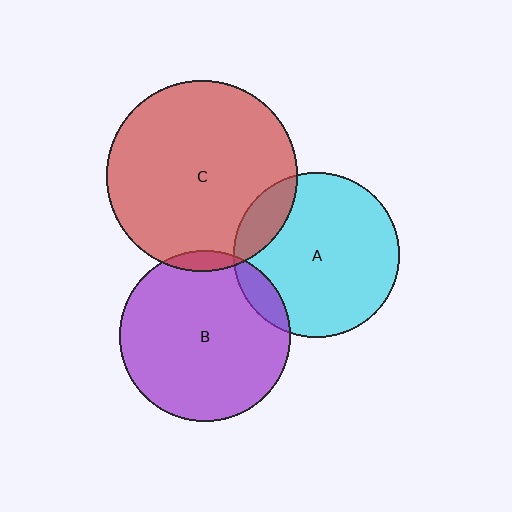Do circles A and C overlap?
Yes.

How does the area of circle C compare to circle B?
Approximately 1.2 times.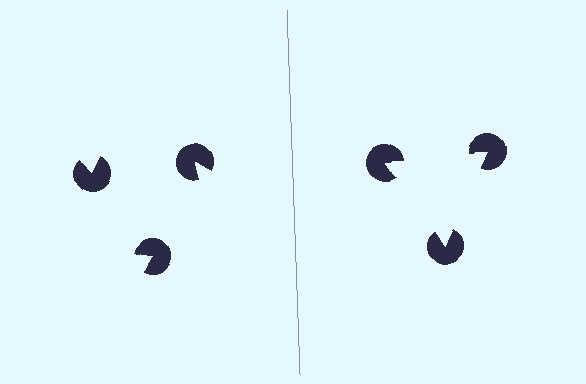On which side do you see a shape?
An illusory triangle appears on the right side. On the left side the wedge cuts are rotated, so no coherent shape forms.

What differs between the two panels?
The pac-man discs are positioned identically on both sides; only the wedge orientations differ. On the right they align to a triangle; on the left they are misaligned.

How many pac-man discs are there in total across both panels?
6 — 3 on each side.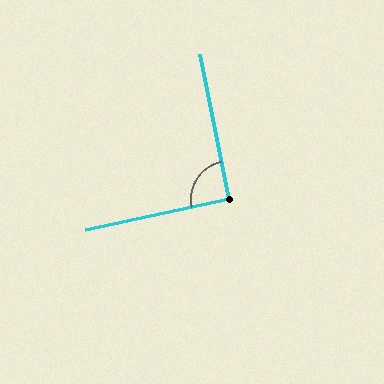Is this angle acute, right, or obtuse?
It is approximately a right angle.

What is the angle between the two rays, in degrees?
Approximately 91 degrees.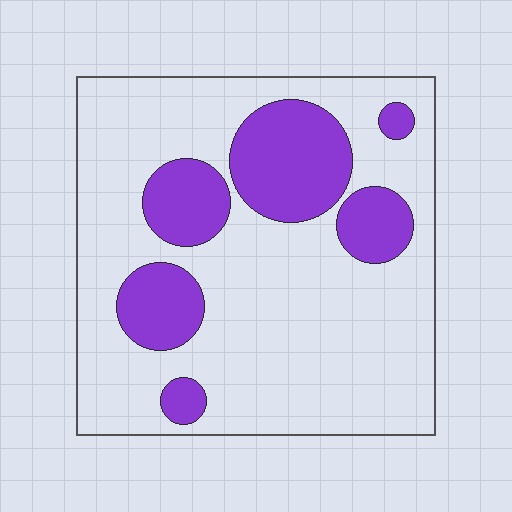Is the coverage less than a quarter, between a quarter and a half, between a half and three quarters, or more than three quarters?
Less than a quarter.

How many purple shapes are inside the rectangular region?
6.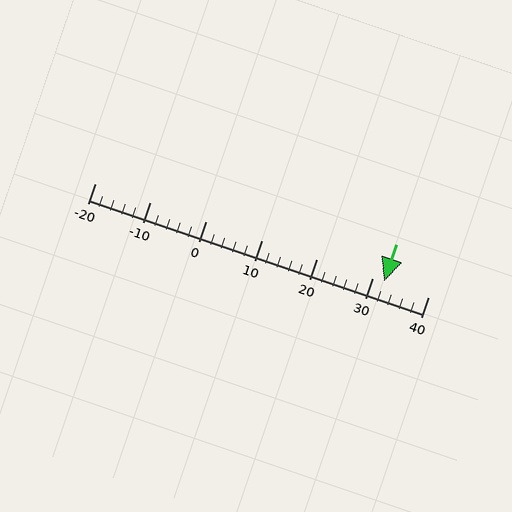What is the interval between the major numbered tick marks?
The major tick marks are spaced 10 units apart.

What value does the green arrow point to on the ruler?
The green arrow points to approximately 32.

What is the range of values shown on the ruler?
The ruler shows values from -20 to 40.